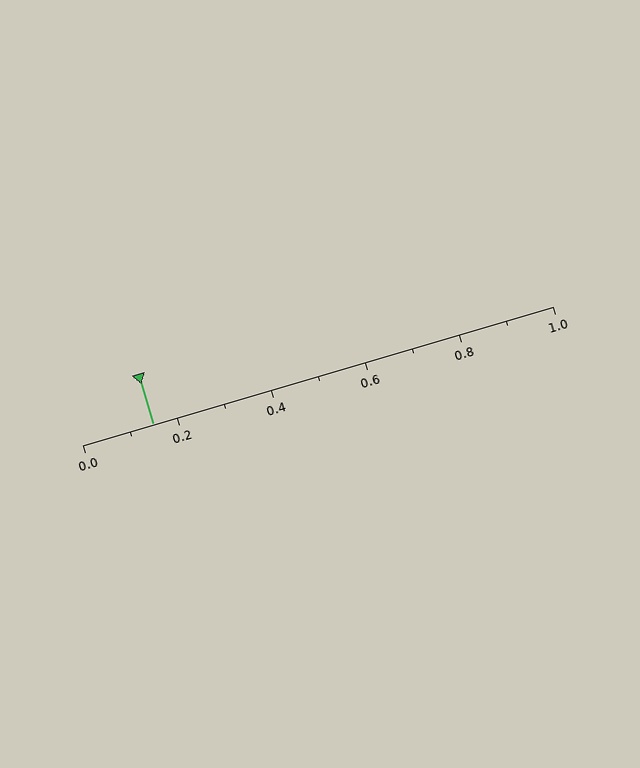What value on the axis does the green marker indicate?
The marker indicates approximately 0.15.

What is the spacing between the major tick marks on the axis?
The major ticks are spaced 0.2 apart.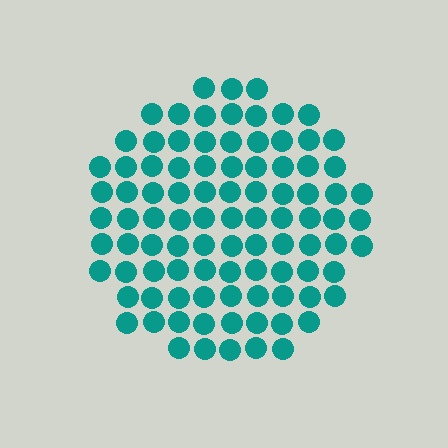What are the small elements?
The small elements are circles.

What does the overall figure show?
The overall figure shows a circle.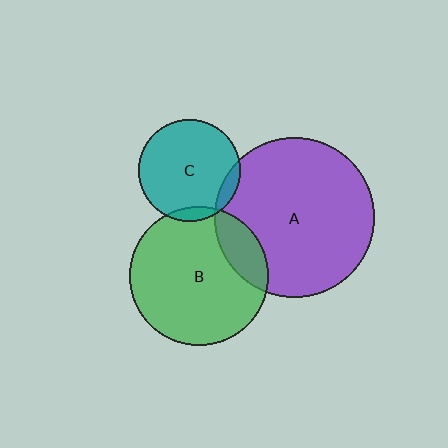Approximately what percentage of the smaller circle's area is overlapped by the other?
Approximately 15%.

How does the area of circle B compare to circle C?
Approximately 1.9 times.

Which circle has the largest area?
Circle A (purple).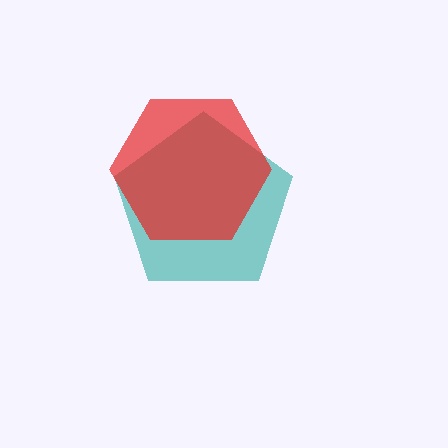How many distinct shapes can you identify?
There are 2 distinct shapes: a teal pentagon, a red hexagon.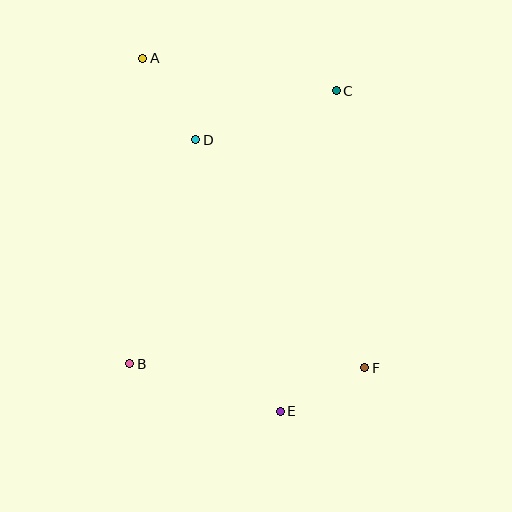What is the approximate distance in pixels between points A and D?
The distance between A and D is approximately 98 pixels.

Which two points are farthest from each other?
Points A and F are farthest from each other.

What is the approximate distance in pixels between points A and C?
The distance between A and C is approximately 196 pixels.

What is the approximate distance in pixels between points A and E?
The distance between A and E is approximately 380 pixels.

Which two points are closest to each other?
Points E and F are closest to each other.